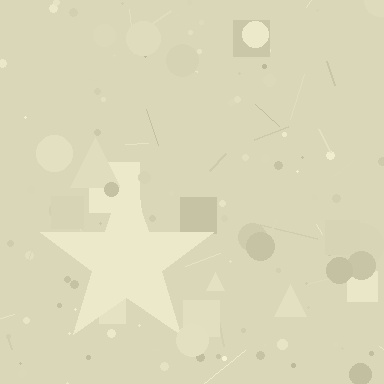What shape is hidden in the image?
A star is hidden in the image.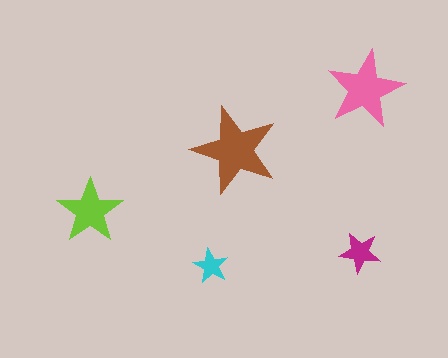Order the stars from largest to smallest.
the brown one, the pink one, the lime one, the magenta one, the cyan one.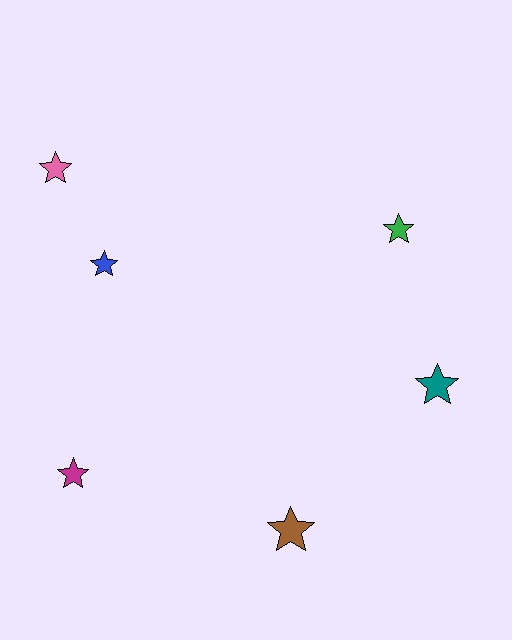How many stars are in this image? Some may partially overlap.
There are 6 stars.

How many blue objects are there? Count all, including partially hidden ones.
There is 1 blue object.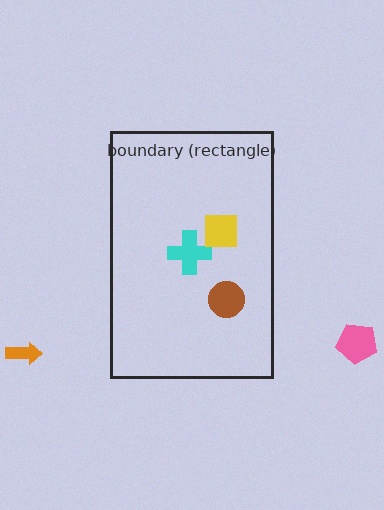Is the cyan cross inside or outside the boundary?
Inside.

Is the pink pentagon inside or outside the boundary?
Outside.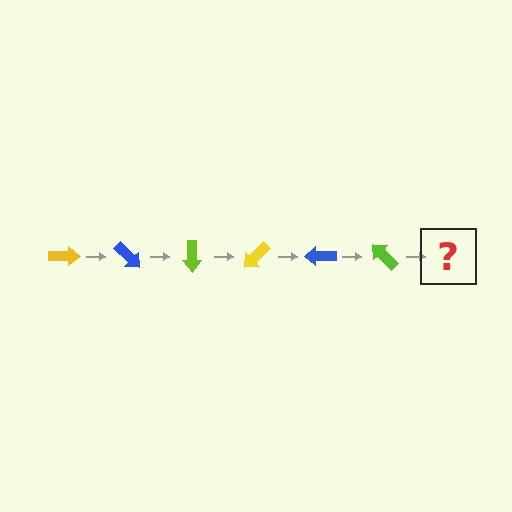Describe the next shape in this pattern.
It should be a yellow arrow, rotated 270 degrees from the start.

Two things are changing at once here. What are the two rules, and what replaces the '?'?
The two rules are that it rotates 45 degrees each step and the color cycles through yellow, blue, and lime. The '?' should be a yellow arrow, rotated 270 degrees from the start.